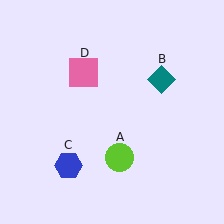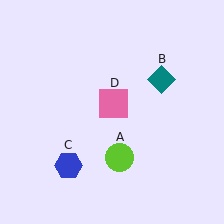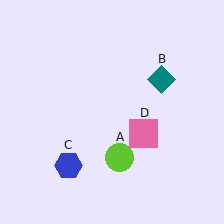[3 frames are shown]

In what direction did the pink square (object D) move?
The pink square (object D) moved down and to the right.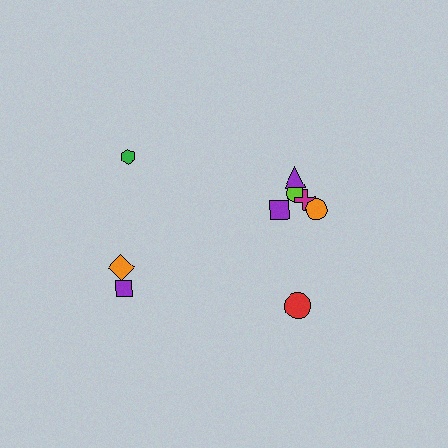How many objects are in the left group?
There are 3 objects.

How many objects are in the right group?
There are 6 objects.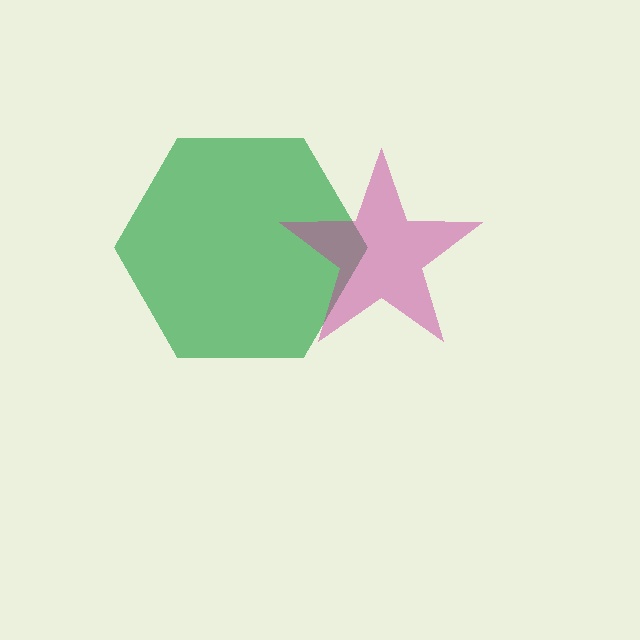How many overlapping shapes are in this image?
There are 2 overlapping shapes in the image.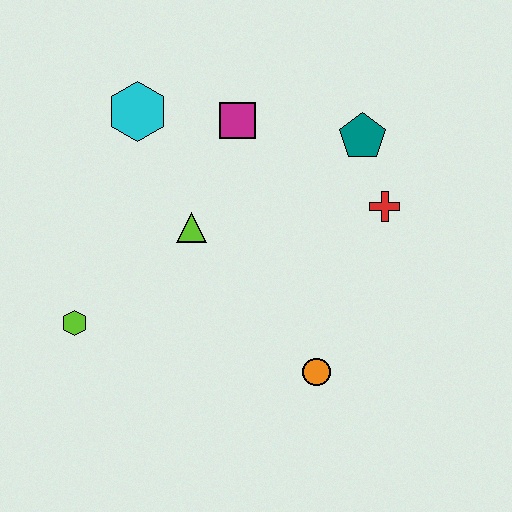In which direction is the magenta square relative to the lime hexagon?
The magenta square is above the lime hexagon.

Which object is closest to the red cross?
The teal pentagon is closest to the red cross.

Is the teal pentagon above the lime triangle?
Yes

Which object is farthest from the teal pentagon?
The lime hexagon is farthest from the teal pentagon.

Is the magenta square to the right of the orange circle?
No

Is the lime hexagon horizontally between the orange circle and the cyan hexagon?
No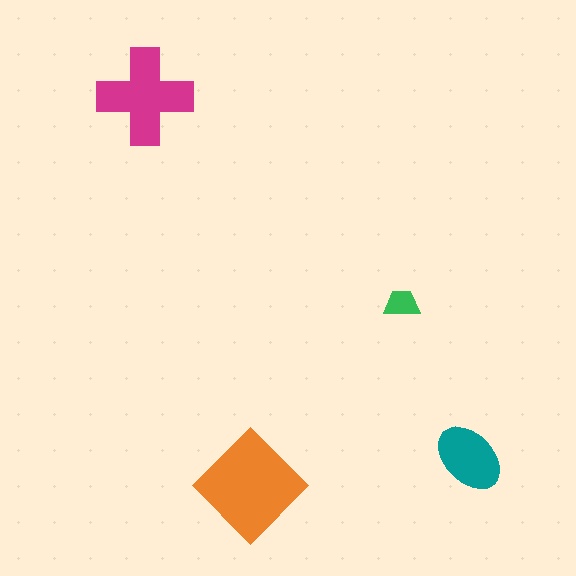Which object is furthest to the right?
The teal ellipse is rightmost.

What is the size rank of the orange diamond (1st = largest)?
1st.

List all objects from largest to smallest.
The orange diamond, the magenta cross, the teal ellipse, the green trapezoid.